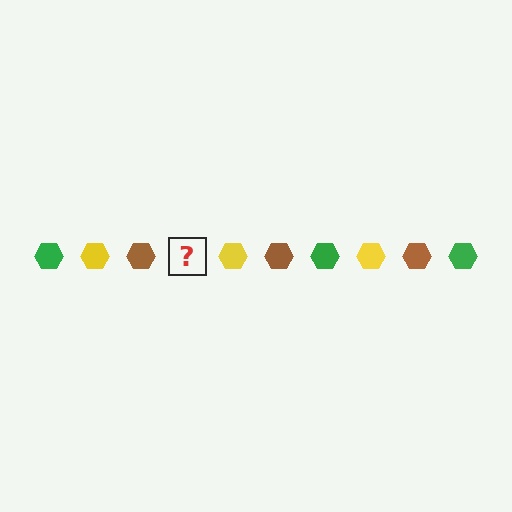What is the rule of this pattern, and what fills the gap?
The rule is that the pattern cycles through green, yellow, brown hexagons. The gap should be filled with a green hexagon.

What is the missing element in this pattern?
The missing element is a green hexagon.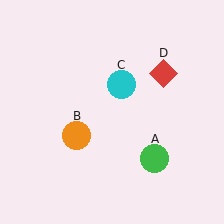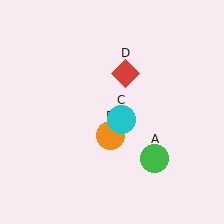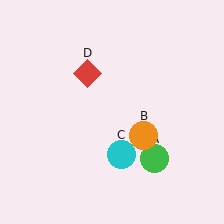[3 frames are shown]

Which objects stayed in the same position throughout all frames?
Green circle (object A) remained stationary.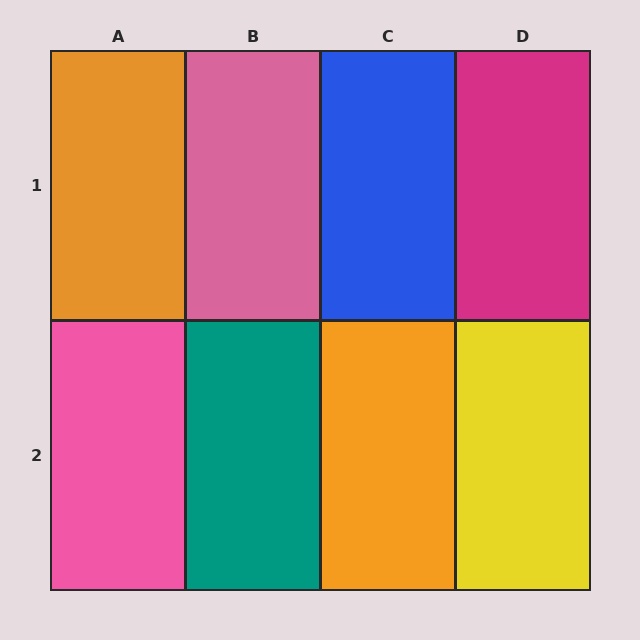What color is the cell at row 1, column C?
Blue.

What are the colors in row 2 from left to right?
Pink, teal, orange, yellow.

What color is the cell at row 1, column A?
Orange.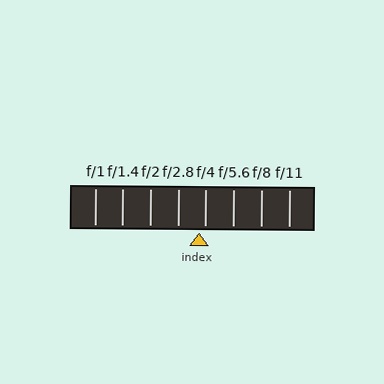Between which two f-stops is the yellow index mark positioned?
The index mark is between f/2.8 and f/4.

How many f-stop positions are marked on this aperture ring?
There are 8 f-stop positions marked.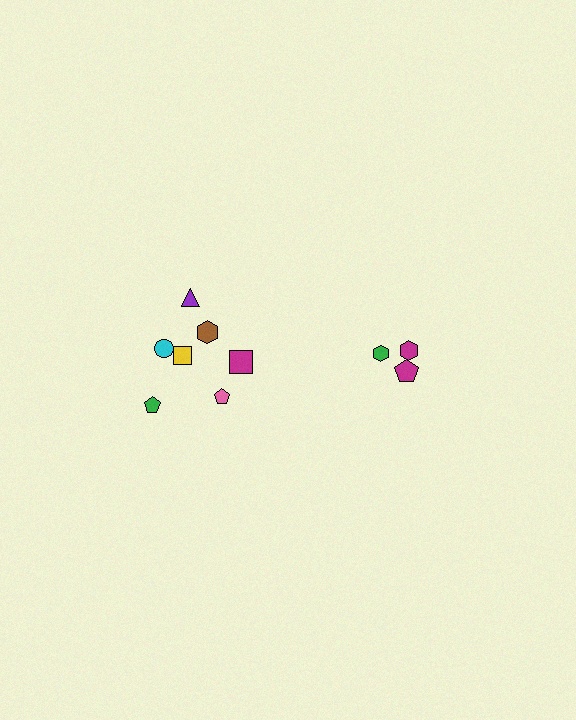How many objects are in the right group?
There are 3 objects.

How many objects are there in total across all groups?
There are 10 objects.